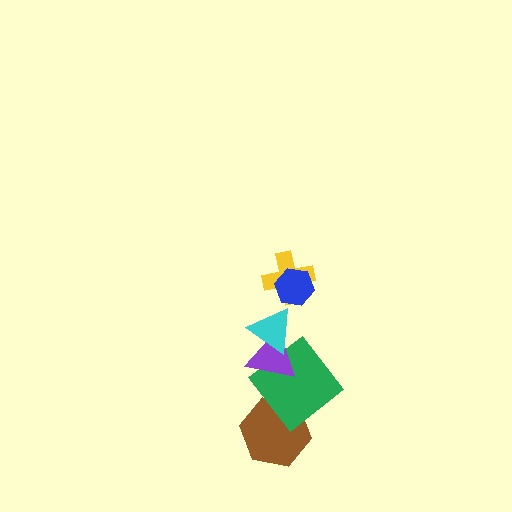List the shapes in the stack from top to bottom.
From top to bottom: the blue hexagon, the yellow cross, the cyan triangle, the purple triangle, the green diamond, the brown hexagon.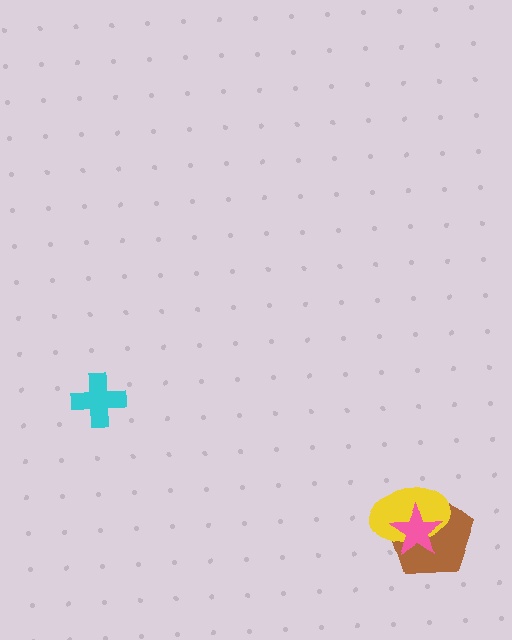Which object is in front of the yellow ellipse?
The pink star is in front of the yellow ellipse.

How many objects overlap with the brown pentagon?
2 objects overlap with the brown pentagon.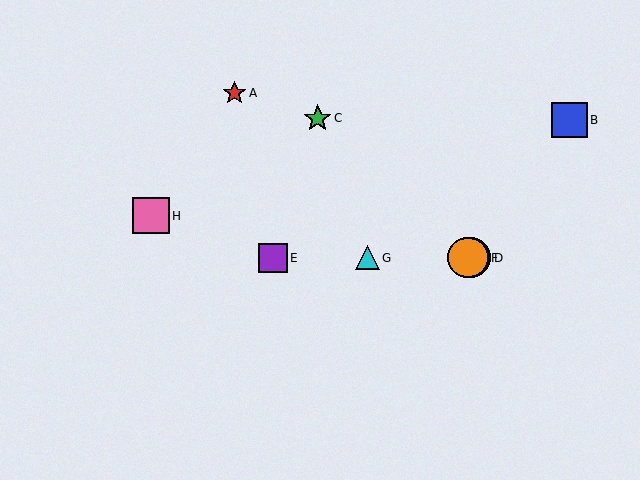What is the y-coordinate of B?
Object B is at y≈120.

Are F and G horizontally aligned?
Yes, both are at y≈258.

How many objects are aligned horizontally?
4 objects (D, E, F, G) are aligned horizontally.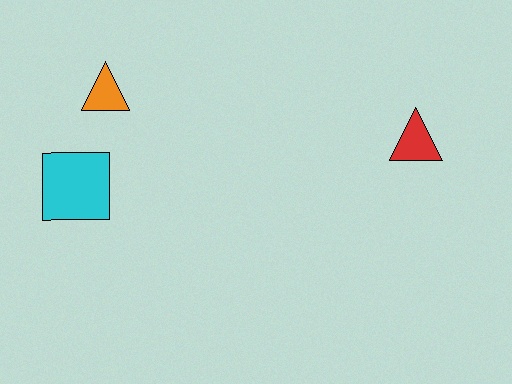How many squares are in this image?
There is 1 square.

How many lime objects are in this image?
There are no lime objects.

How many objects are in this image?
There are 3 objects.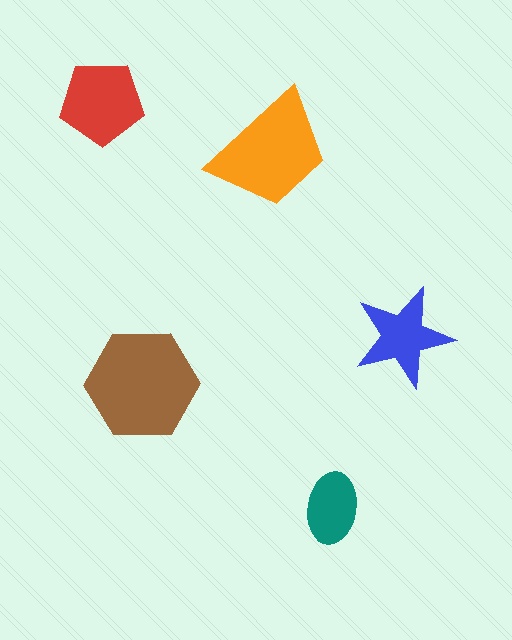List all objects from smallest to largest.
The teal ellipse, the blue star, the red pentagon, the orange trapezoid, the brown hexagon.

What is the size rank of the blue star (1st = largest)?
4th.